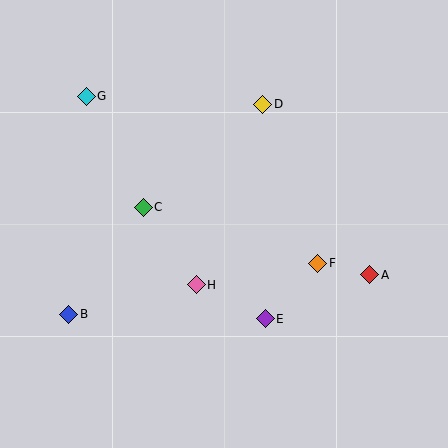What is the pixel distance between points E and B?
The distance between E and B is 197 pixels.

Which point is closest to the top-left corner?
Point G is closest to the top-left corner.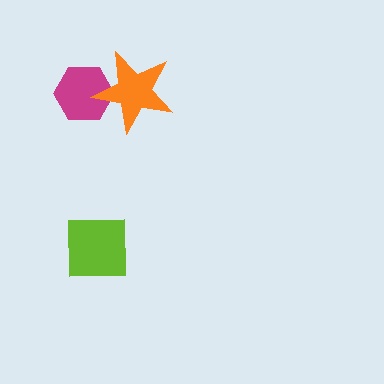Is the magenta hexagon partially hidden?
Yes, it is partially covered by another shape.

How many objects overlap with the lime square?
0 objects overlap with the lime square.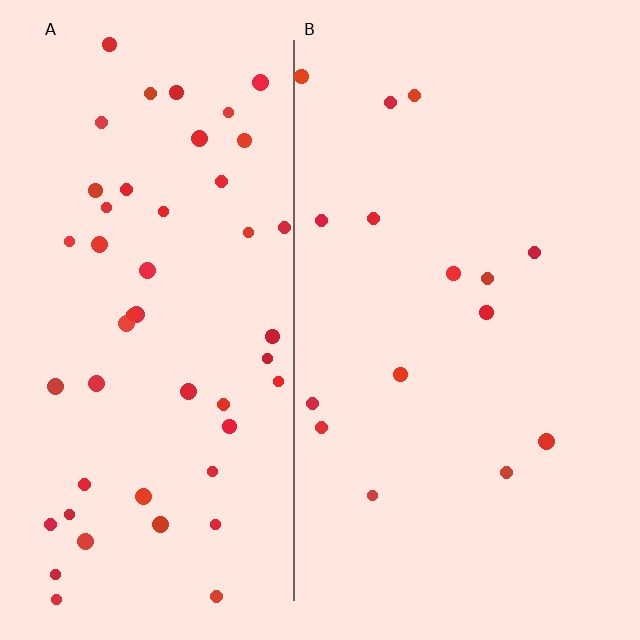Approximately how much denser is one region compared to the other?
Approximately 3.3× — region A over region B.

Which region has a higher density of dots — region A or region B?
A (the left).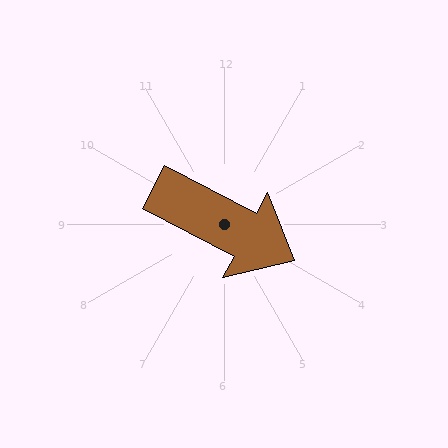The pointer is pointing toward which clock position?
Roughly 4 o'clock.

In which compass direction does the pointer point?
Southeast.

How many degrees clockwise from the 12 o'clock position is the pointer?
Approximately 118 degrees.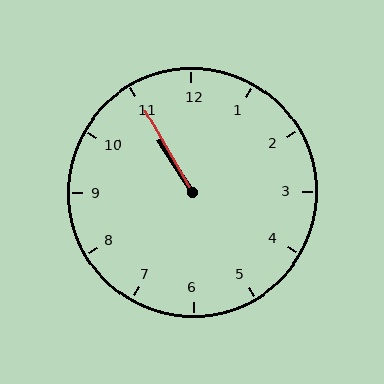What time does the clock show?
10:55.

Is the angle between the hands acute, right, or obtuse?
It is acute.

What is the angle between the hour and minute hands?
Approximately 2 degrees.